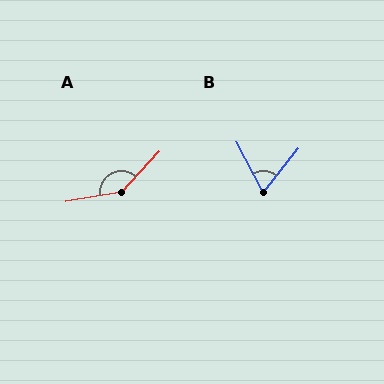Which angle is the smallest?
B, at approximately 67 degrees.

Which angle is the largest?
A, at approximately 143 degrees.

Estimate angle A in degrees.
Approximately 143 degrees.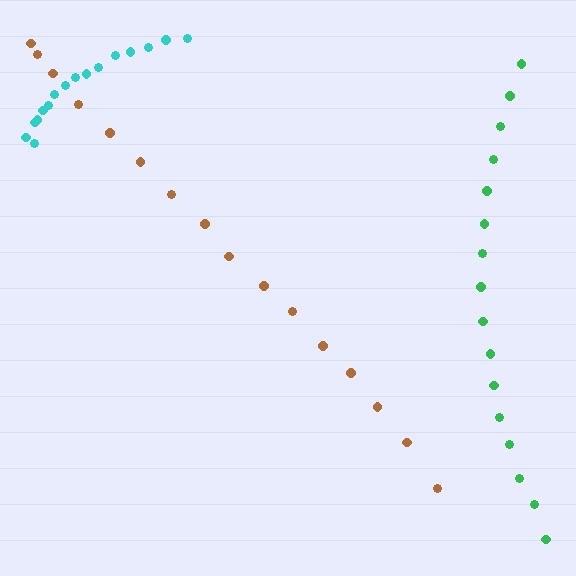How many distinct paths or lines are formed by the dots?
There are 3 distinct paths.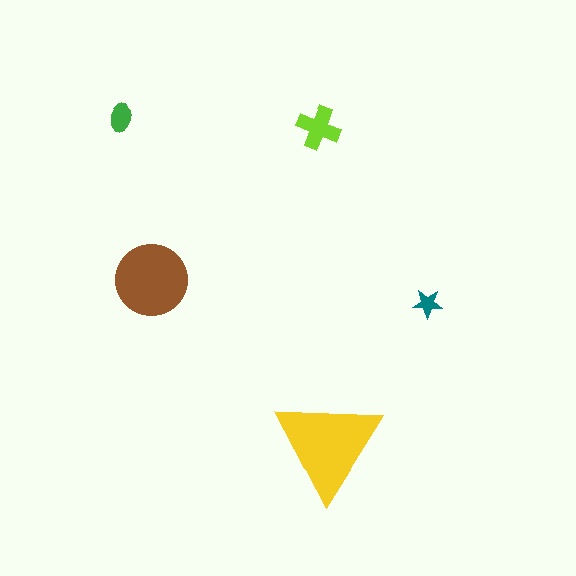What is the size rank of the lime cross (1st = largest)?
3rd.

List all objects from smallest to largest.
The teal star, the green ellipse, the lime cross, the brown circle, the yellow triangle.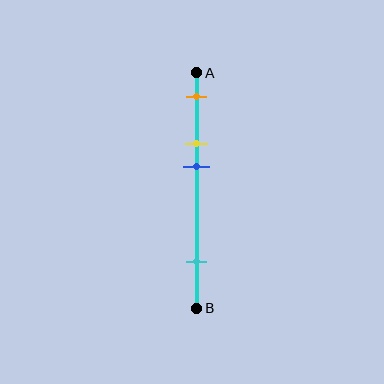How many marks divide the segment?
There are 4 marks dividing the segment.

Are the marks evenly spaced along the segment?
No, the marks are not evenly spaced.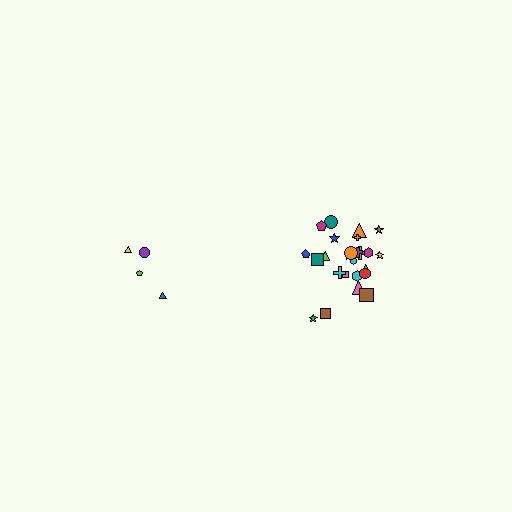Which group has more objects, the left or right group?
The right group.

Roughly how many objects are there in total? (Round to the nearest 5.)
Roughly 30 objects in total.